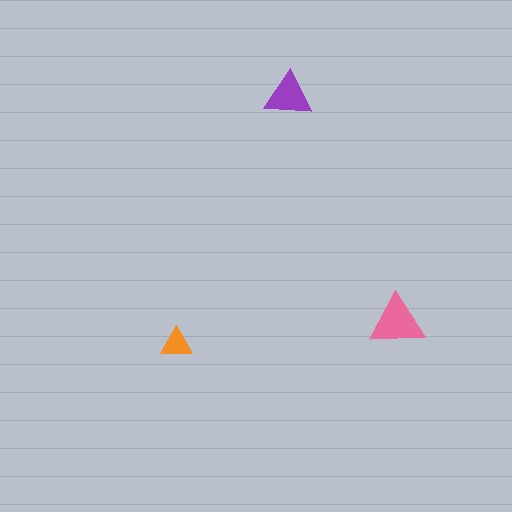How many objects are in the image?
There are 3 objects in the image.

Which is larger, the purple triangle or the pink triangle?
The pink one.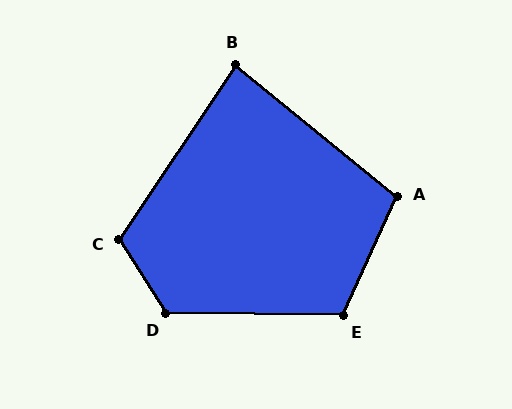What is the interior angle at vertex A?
Approximately 105 degrees (obtuse).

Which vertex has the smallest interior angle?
B, at approximately 84 degrees.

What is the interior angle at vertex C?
Approximately 114 degrees (obtuse).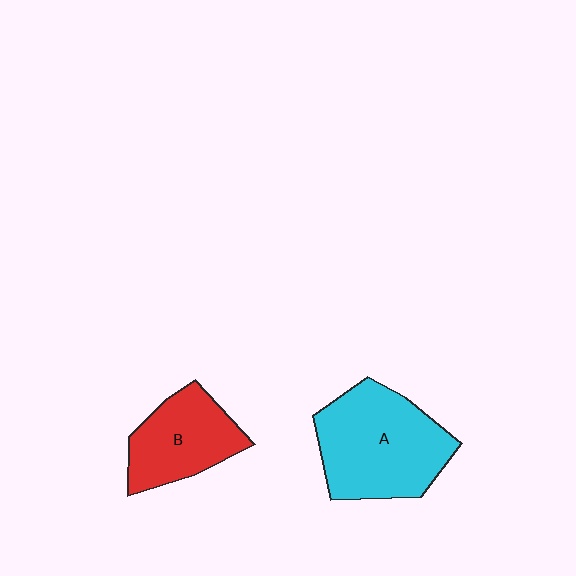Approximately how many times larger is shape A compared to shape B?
Approximately 1.5 times.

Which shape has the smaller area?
Shape B (red).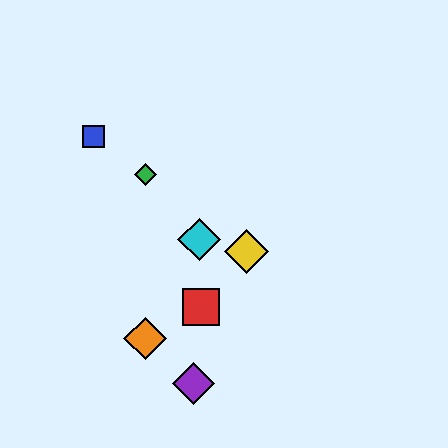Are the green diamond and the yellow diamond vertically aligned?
No, the green diamond is at x≈145 and the yellow diamond is at x≈246.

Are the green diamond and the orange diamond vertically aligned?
Yes, both are at x≈145.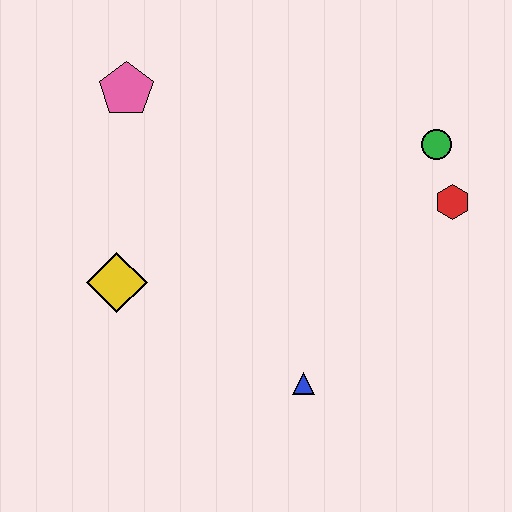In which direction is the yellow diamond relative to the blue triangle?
The yellow diamond is to the left of the blue triangle.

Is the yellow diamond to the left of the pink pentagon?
Yes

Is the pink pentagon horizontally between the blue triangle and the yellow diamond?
Yes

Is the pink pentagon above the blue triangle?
Yes